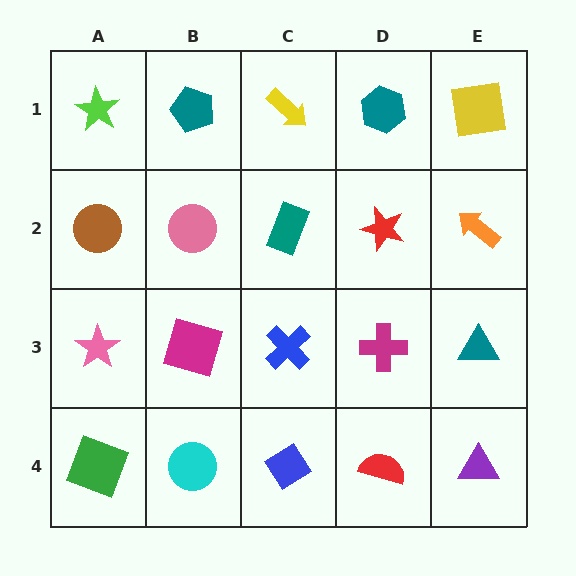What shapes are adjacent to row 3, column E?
An orange arrow (row 2, column E), a purple triangle (row 4, column E), a magenta cross (row 3, column D).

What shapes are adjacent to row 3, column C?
A teal rectangle (row 2, column C), a blue diamond (row 4, column C), a magenta square (row 3, column B), a magenta cross (row 3, column D).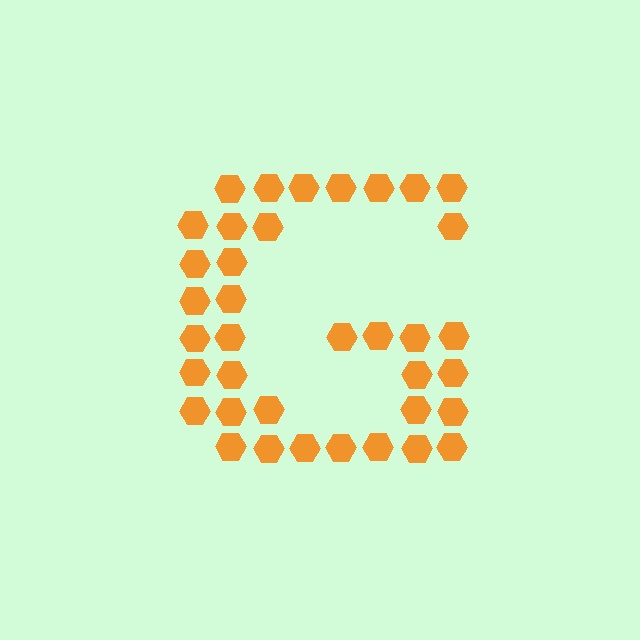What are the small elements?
The small elements are hexagons.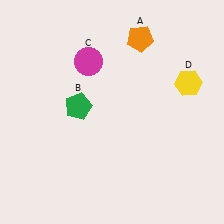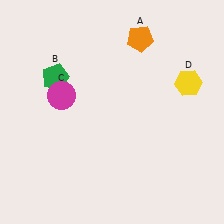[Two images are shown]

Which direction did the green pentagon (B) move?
The green pentagon (B) moved up.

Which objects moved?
The objects that moved are: the green pentagon (B), the magenta circle (C).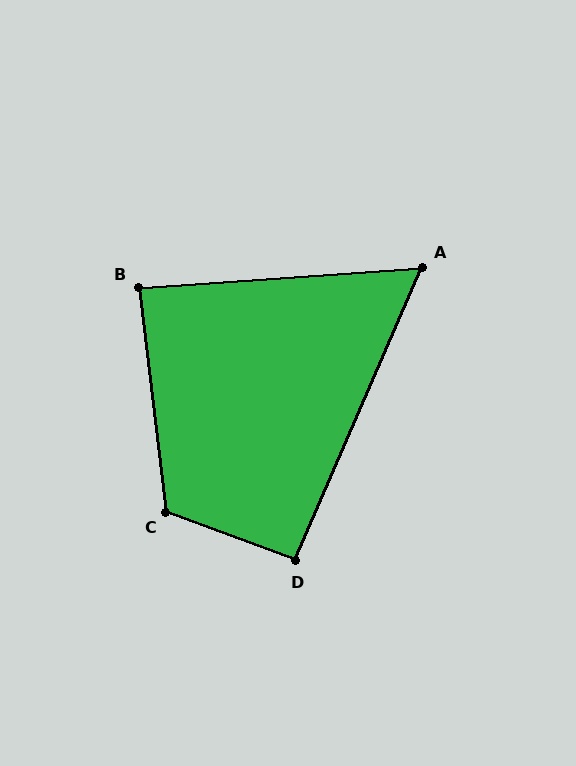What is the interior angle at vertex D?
Approximately 93 degrees (approximately right).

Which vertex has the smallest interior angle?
A, at approximately 63 degrees.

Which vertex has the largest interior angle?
C, at approximately 117 degrees.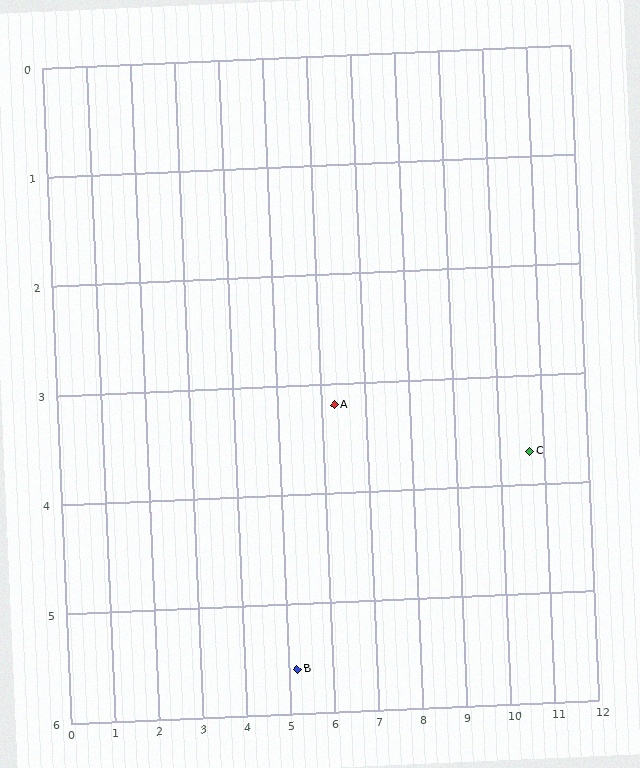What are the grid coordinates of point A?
Point A is at approximately (6.3, 3.2).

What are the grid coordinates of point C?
Point C is at approximately (10.7, 3.7).